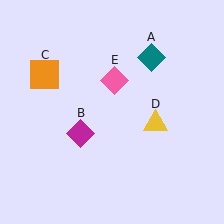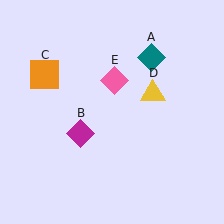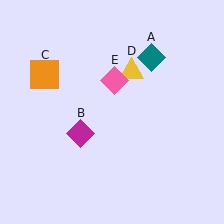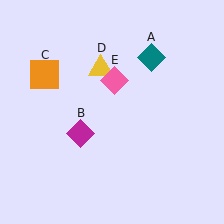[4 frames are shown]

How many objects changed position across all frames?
1 object changed position: yellow triangle (object D).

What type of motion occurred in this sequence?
The yellow triangle (object D) rotated counterclockwise around the center of the scene.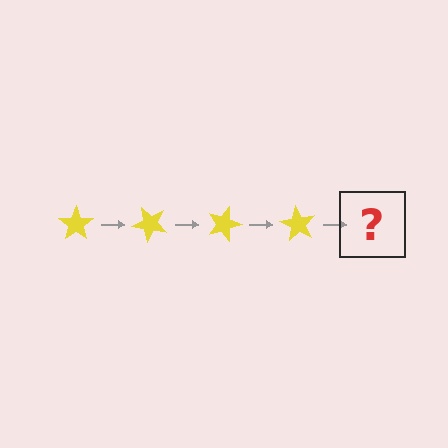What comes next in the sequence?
The next element should be a yellow star rotated 180 degrees.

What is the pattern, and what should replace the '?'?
The pattern is that the star rotates 45 degrees each step. The '?' should be a yellow star rotated 180 degrees.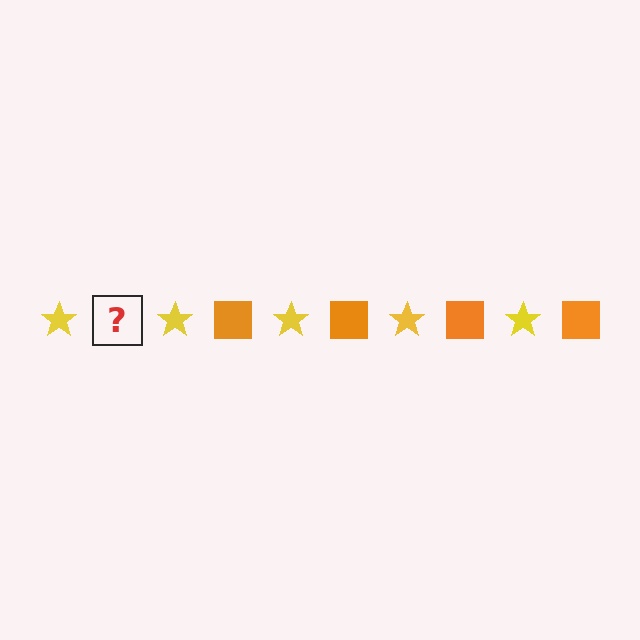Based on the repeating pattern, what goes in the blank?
The blank should be an orange square.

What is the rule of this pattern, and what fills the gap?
The rule is that the pattern alternates between yellow star and orange square. The gap should be filled with an orange square.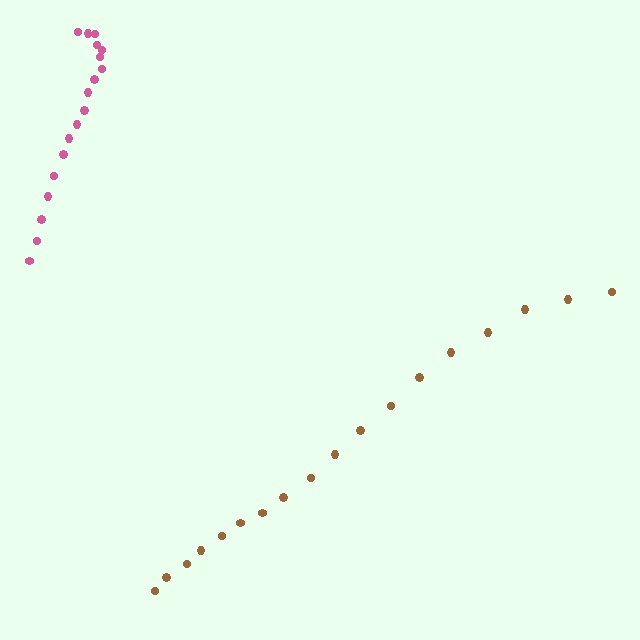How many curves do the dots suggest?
There are 2 distinct paths.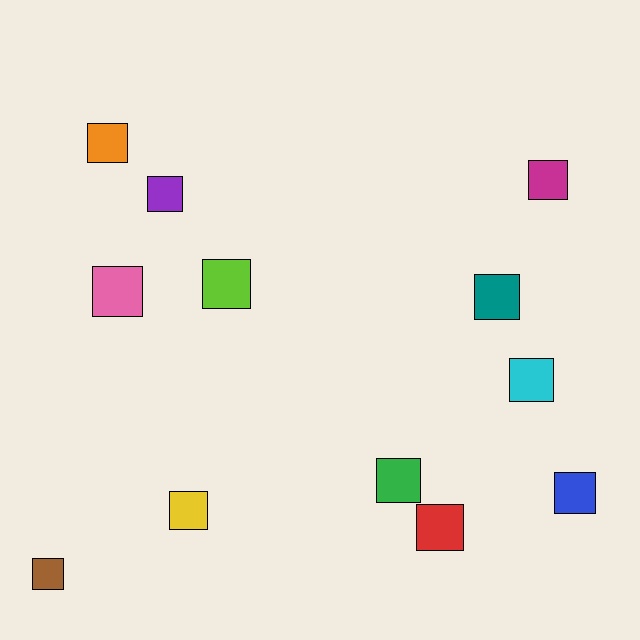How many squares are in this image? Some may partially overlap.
There are 12 squares.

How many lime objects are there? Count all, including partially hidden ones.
There is 1 lime object.